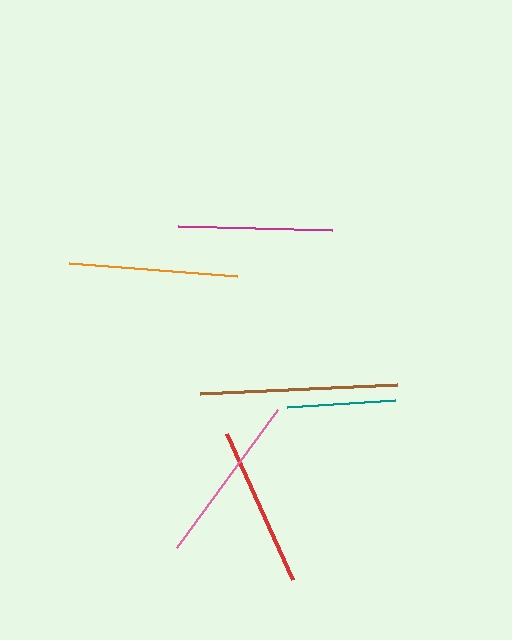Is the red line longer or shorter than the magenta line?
The red line is longer than the magenta line.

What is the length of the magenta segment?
The magenta segment is approximately 154 pixels long.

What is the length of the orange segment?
The orange segment is approximately 169 pixels long.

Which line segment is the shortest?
The teal line is the shortest at approximately 108 pixels.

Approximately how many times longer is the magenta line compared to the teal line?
The magenta line is approximately 1.4 times the length of the teal line.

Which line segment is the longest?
The brown line is the longest at approximately 197 pixels.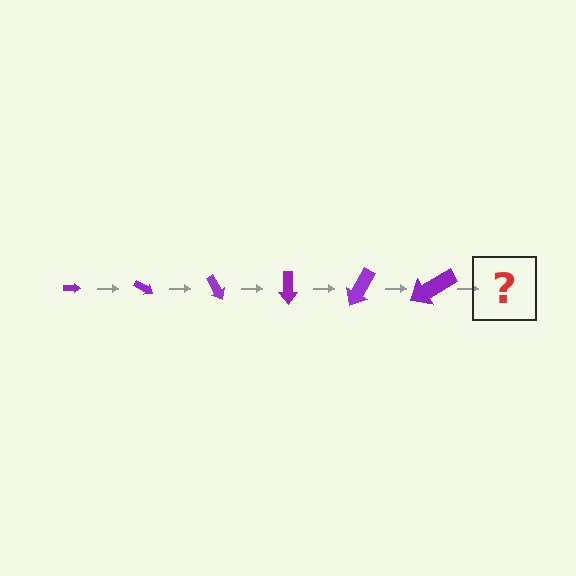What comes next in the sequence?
The next element should be an arrow, larger than the previous one and rotated 180 degrees from the start.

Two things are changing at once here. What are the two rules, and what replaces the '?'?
The two rules are that the arrow grows larger each step and it rotates 30 degrees each step. The '?' should be an arrow, larger than the previous one and rotated 180 degrees from the start.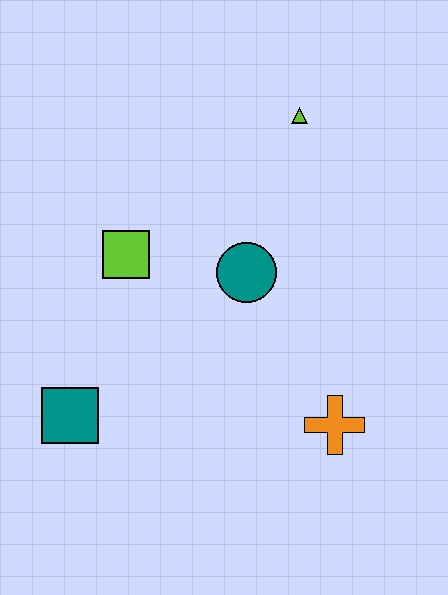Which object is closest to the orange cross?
The teal circle is closest to the orange cross.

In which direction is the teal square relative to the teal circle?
The teal square is to the left of the teal circle.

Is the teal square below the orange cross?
No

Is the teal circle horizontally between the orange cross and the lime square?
Yes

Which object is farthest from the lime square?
The orange cross is farthest from the lime square.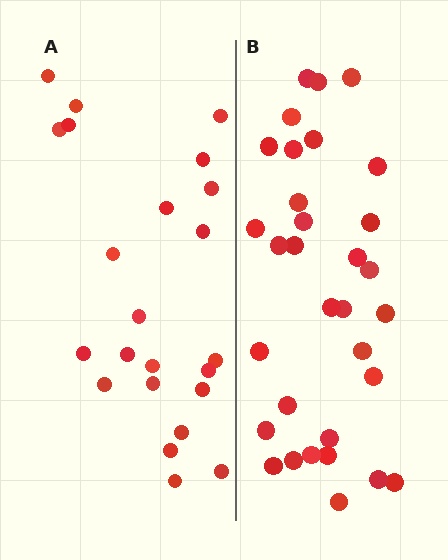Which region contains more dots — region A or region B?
Region B (the right region) has more dots.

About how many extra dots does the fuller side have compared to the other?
Region B has roughly 8 or so more dots than region A.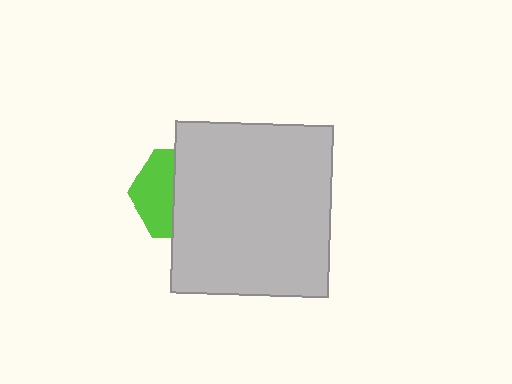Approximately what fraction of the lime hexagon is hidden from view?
Roughly 57% of the lime hexagon is hidden behind the light gray rectangle.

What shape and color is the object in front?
The object in front is a light gray rectangle.